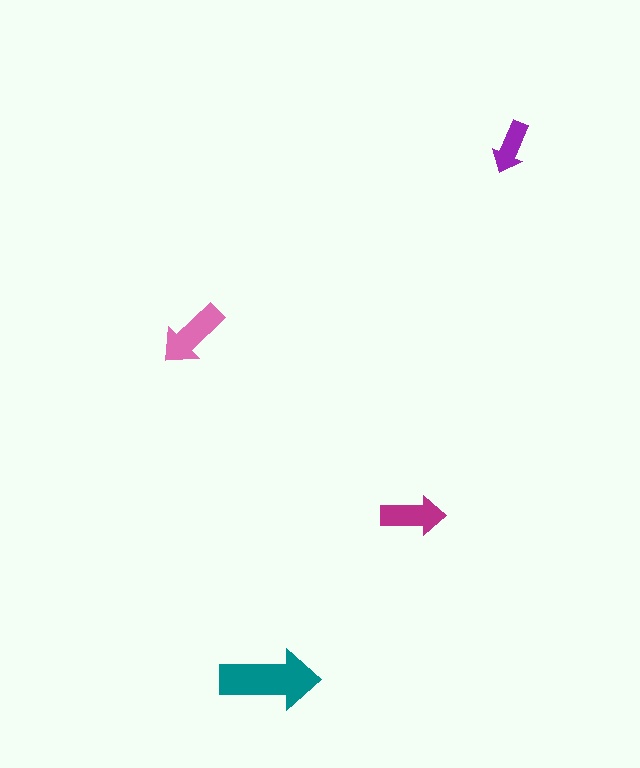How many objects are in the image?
There are 4 objects in the image.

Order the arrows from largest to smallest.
the teal one, the pink one, the magenta one, the purple one.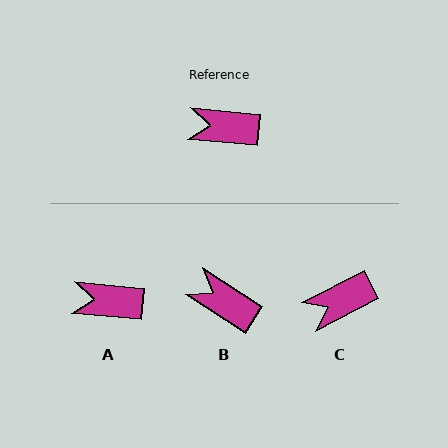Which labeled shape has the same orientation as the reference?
A.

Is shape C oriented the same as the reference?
No, it is off by about 33 degrees.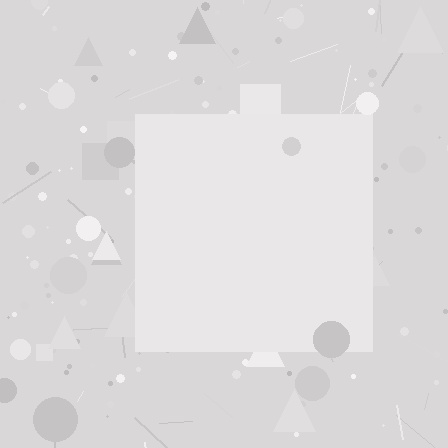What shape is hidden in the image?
A square is hidden in the image.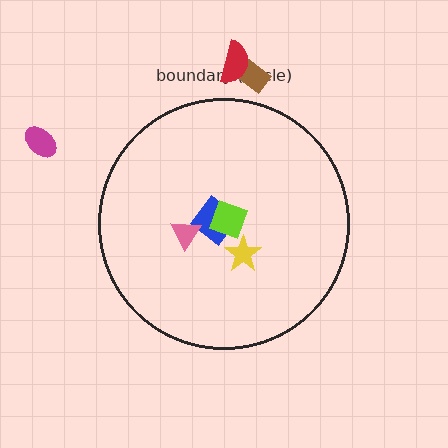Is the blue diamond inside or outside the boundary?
Inside.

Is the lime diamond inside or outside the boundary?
Inside.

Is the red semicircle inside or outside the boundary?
Outside.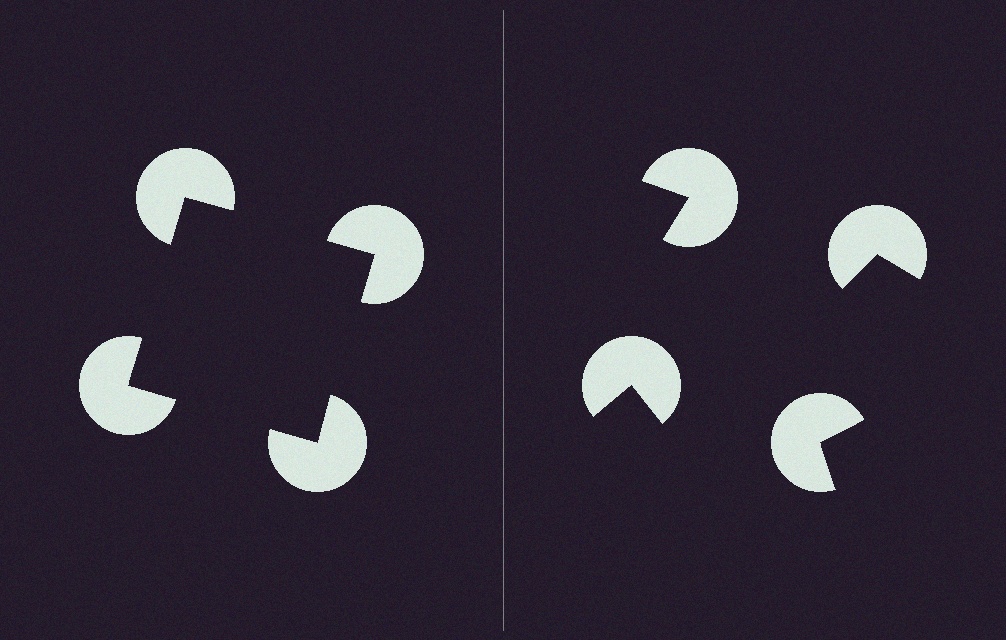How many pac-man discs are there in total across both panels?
8 — 4 on each side.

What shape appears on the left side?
An illusory square.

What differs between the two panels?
The pac-man discs are positioned identically on both sides; only the wedge orientations differ. On the left they align to a square; on the right they are misaligned.